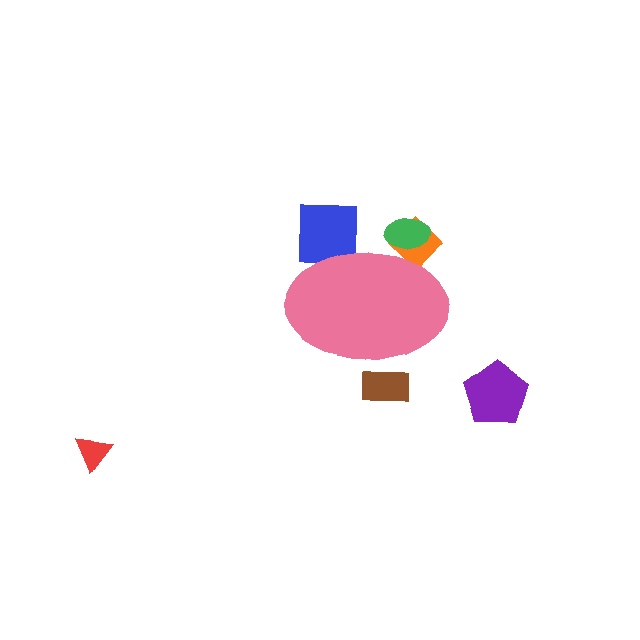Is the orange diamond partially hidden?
Yes, the orange diamond is partially hidden behind the pink ellipse.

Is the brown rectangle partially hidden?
Yes, the brown rectangle is partially hidden behind the pink ellipse.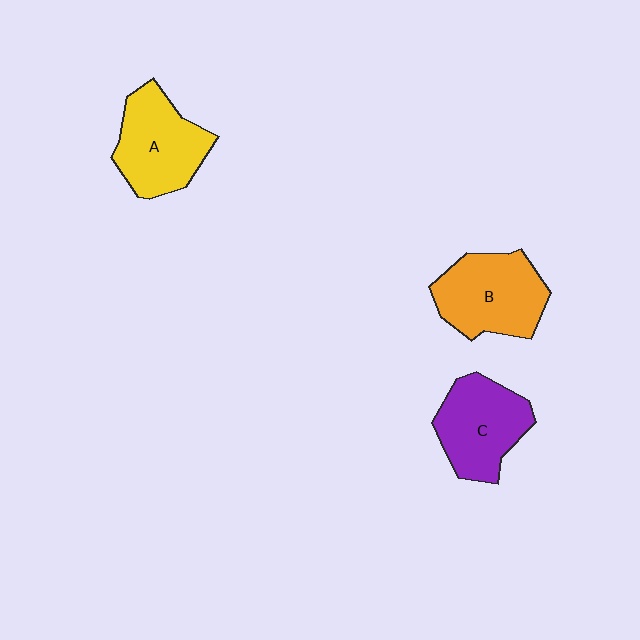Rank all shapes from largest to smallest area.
From largest to smallest: B (orange), A (yellow), C (purple).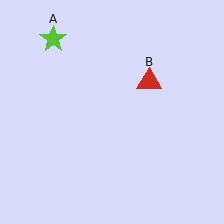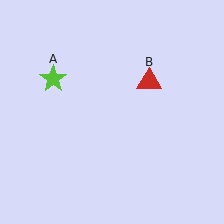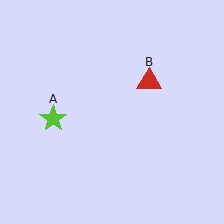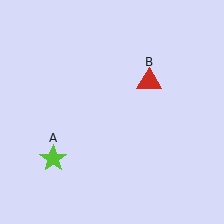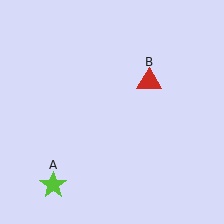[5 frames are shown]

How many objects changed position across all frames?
1 object changed position: lime star (object A).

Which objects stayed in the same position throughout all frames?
Red triangle (object B) remained stationary.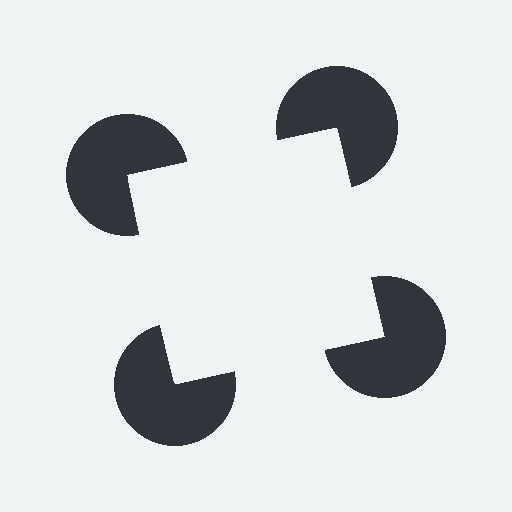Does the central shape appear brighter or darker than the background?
It typically appears slightly brighter than the background, even though no actual brightness change is drawn.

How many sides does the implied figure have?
4 sides.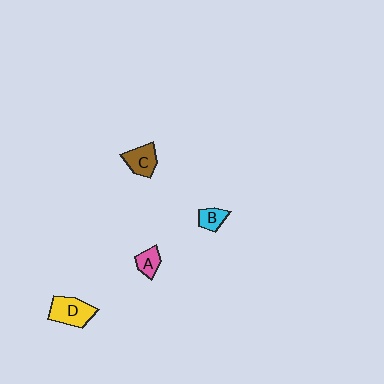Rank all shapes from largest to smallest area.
From largest to smallest: D (yellow), C (brown), A (pink), B (cyan).